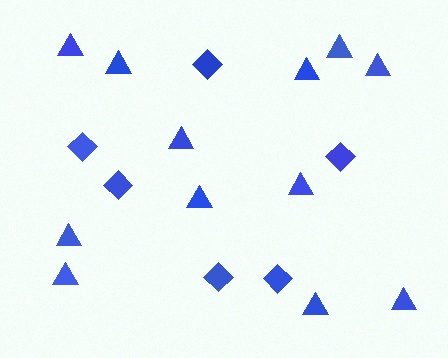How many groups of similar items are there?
There are 2 groups: one group of triangles (12) and one group of diamonds (6).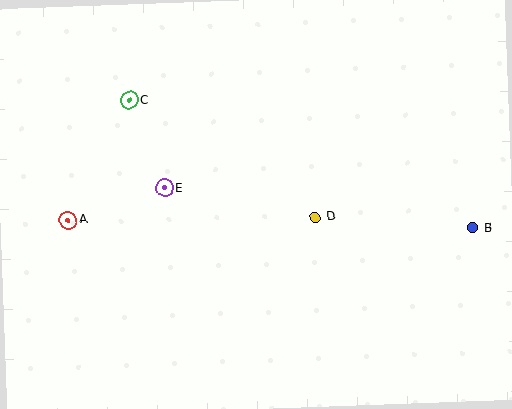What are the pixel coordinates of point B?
Point B is at (473, 228).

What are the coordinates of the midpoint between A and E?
The midpoint between A and E is at (116, 204).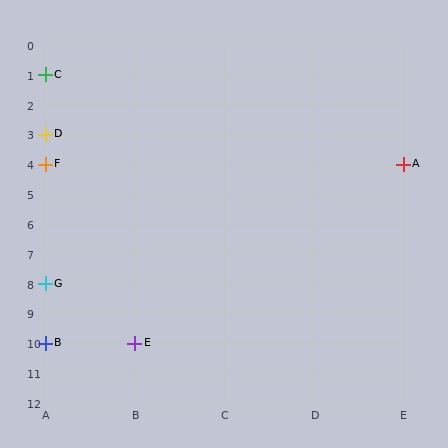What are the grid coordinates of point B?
Point B is at grid coordinates (A, 10).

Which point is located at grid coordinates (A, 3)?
Point D is at (A, 3).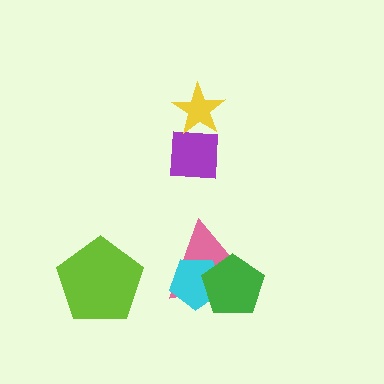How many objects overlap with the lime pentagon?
0 objects overlap with the lime pentagon.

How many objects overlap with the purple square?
1 object overlaps with the purple square.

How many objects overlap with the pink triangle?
2 objects overlap with the pink triangle.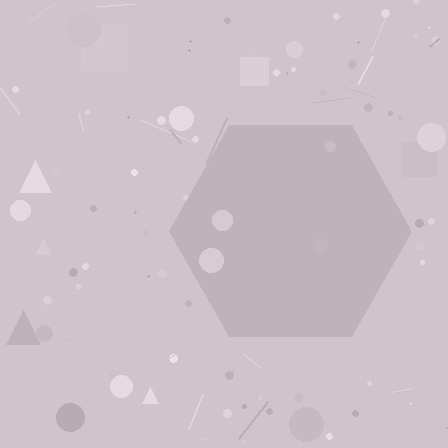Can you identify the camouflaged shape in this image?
The camouflaged shape is a hexagon.